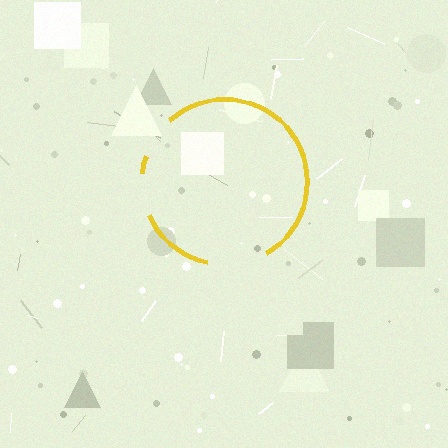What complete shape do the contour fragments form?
The contour fragments form a circle.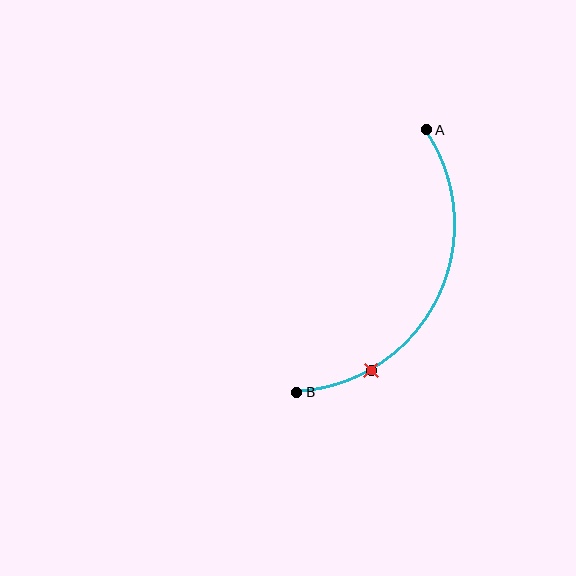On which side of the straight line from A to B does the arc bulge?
The arc bulges to the right of the straight line connecting A and B.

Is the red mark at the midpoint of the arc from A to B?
No. The red mark lies on the arc but is closer to endpoint B. The arc midpoint would be at the point on the curve equidistant along the arc from both A and B.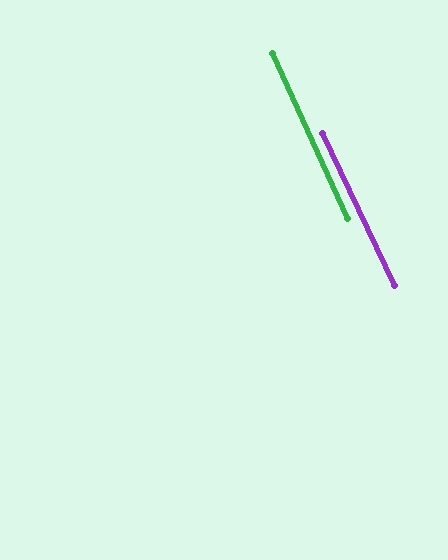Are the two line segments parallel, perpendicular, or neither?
Parallel — their directions differ by only 0.6°.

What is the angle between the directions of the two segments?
Approximately 1 degree.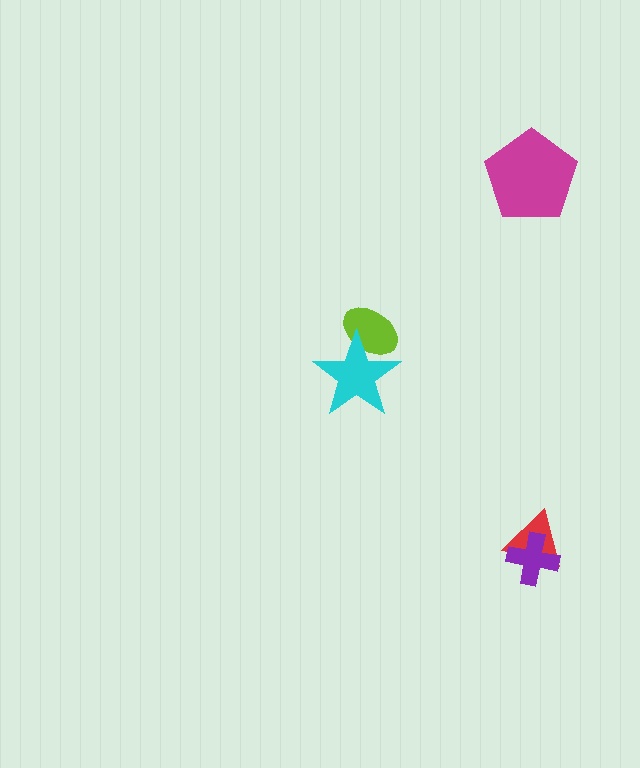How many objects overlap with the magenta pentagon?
0 objects overlap with the magenta pentagon.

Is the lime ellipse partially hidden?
Yes, it is partially covered by another shape.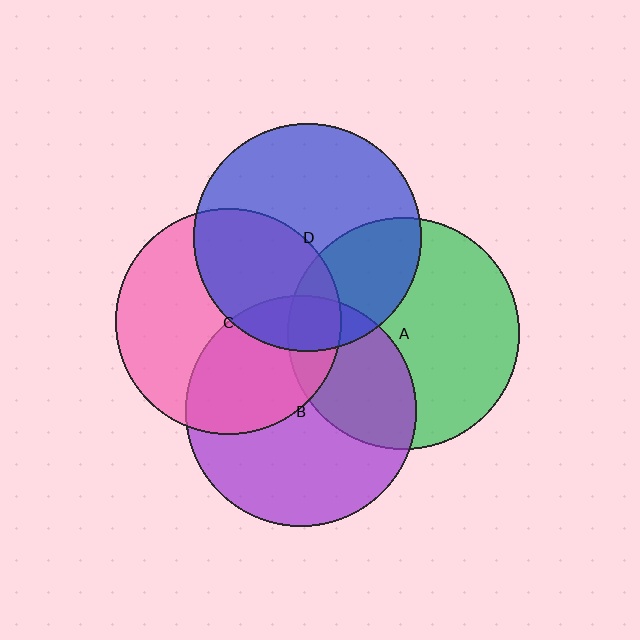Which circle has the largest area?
Circle A (green).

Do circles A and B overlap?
Yes.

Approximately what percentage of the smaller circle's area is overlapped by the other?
Approximately 35%.